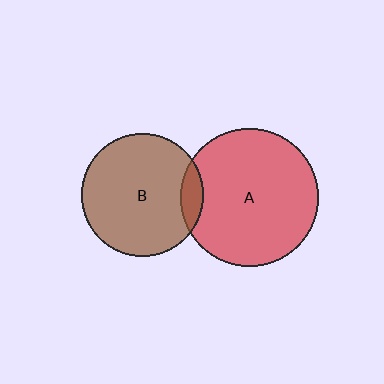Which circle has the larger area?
Circle A (red).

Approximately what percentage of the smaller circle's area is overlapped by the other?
Approximately 10%.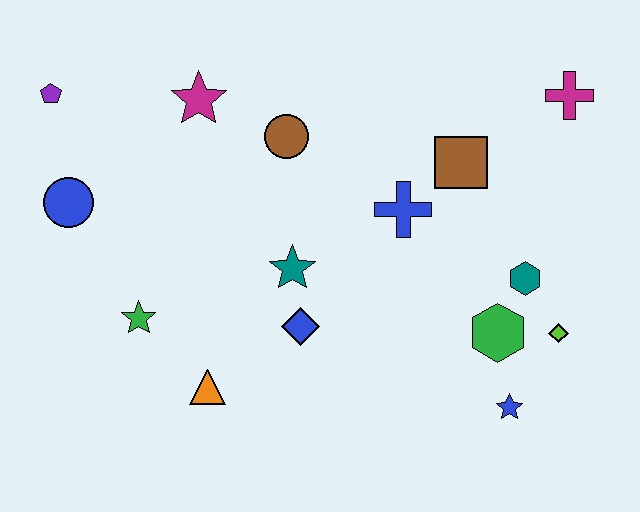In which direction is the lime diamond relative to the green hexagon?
The lime diamond is to the right of the green hexagon.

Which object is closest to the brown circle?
The magenta star is closest to the brown circle.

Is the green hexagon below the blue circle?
Yes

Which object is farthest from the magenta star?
The blue star is farthest from the magenta star.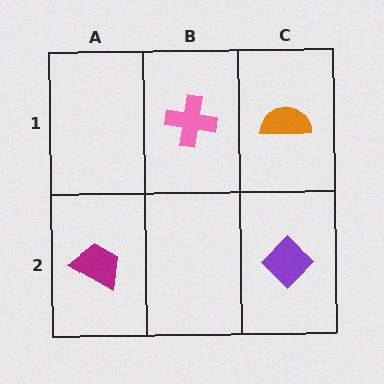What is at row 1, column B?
A pink cross.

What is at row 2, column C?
A purple diamond.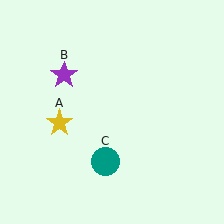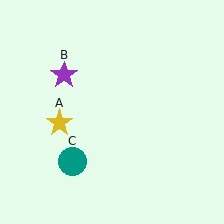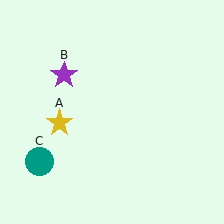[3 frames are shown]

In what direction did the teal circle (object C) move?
The teal circle (object C) moved left.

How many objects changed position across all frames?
1 object changed position: teal circle (object C).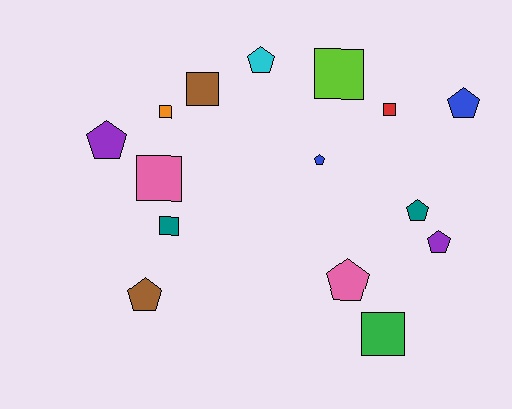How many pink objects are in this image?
There are 2 pink objects.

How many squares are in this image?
There are 7 squares.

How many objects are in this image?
There are 15 objects.